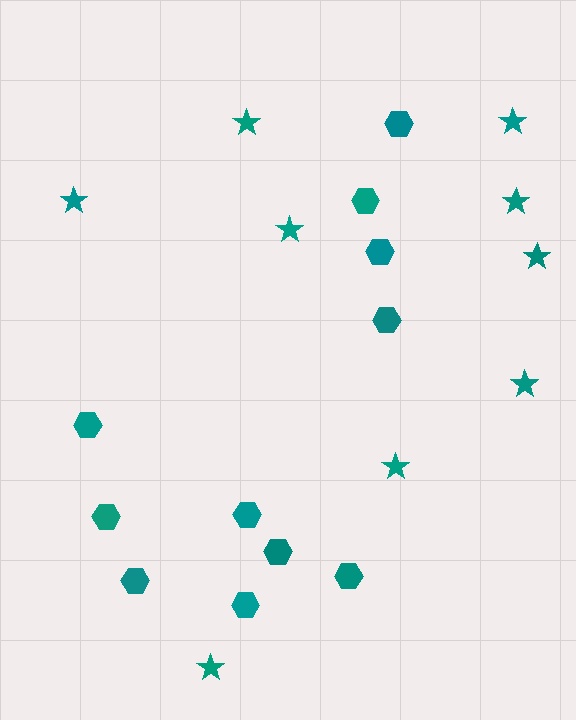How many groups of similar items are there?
There are 2 groups: one group of hexagons (11) and one group of stars (9).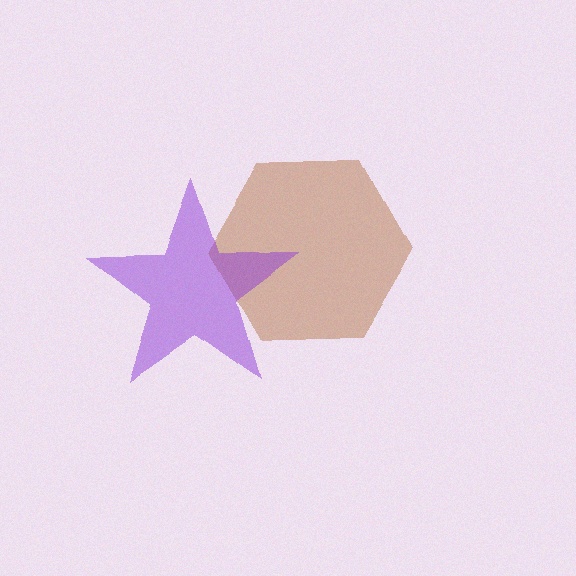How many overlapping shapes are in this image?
There are 2 overlapping shapes in the image.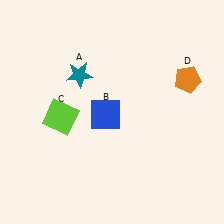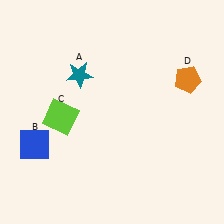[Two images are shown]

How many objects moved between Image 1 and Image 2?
1 object moved between the two images.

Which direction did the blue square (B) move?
The blue square (B) moved left.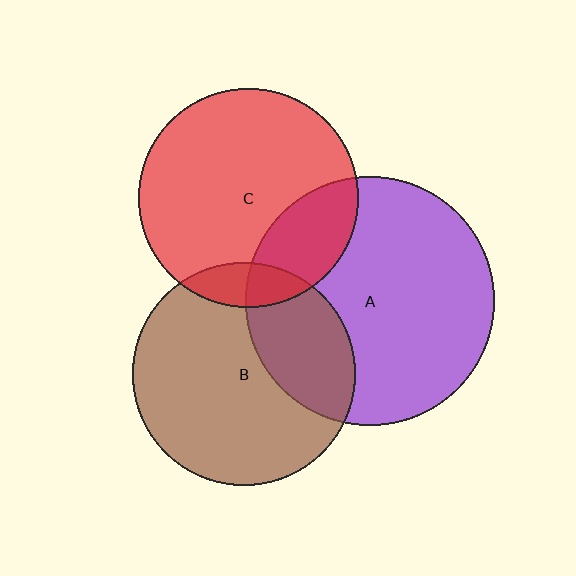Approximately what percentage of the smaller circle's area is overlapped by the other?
Approximately 25%.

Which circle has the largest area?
Circle A (purple).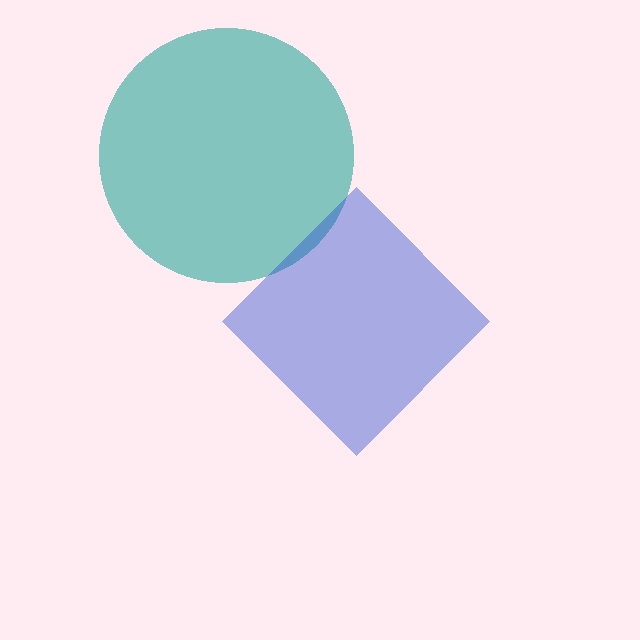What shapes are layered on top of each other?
The layered shapes are: a teal circle, a blue diamond.